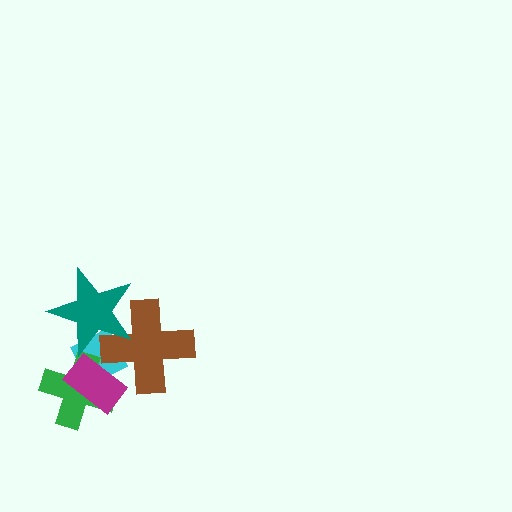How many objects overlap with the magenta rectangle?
3 objects overlap with the magenta rectangle.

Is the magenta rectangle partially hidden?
No, no other shape covers it.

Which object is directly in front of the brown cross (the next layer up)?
The teal star is directly in front of the brown cross.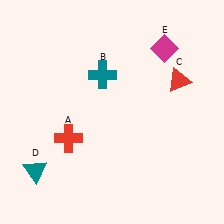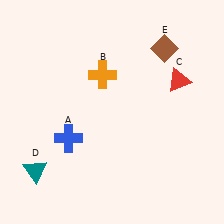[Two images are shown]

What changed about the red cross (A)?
In Image 1, A is red. In Image 2, it changed to blue.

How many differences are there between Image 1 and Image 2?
There are 3 differences between the two images.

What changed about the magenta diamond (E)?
In Image 1, E is magenta. In Image 2, it changed to brown.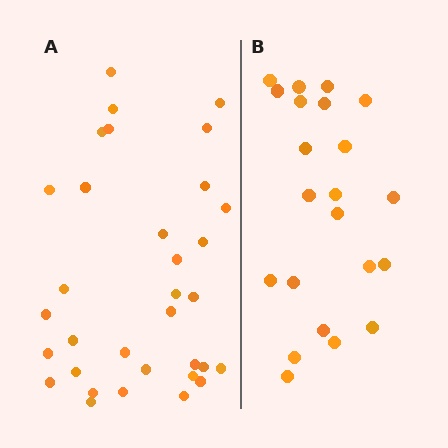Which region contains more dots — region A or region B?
Region A (the left region) has more dots.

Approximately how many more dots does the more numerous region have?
Region A has roughly 12 or so more dots than region B.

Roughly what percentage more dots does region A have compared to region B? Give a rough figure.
About 50% more.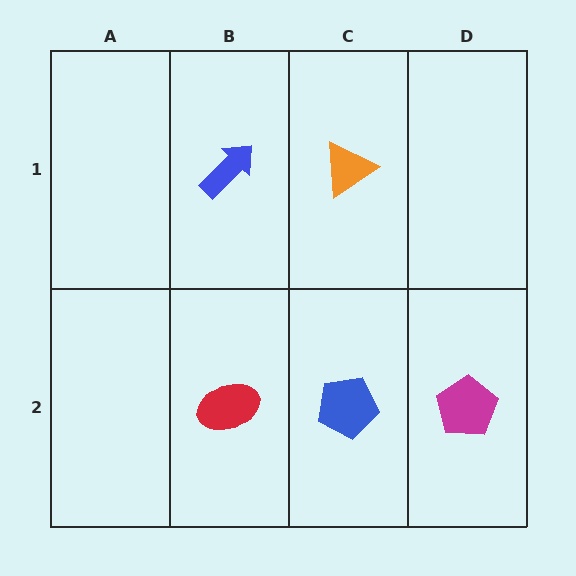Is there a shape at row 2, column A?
No, that cell is empty.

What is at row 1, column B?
A blue arrow.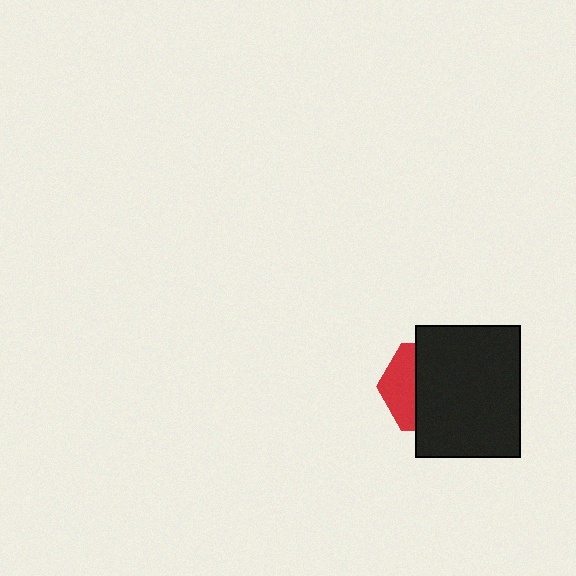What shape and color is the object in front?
The object in front is a black rectangle.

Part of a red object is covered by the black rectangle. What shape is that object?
It is a hexagon.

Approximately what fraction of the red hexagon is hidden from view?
Roughly 65% of the red hexagon is hidden behind the black rectangle.